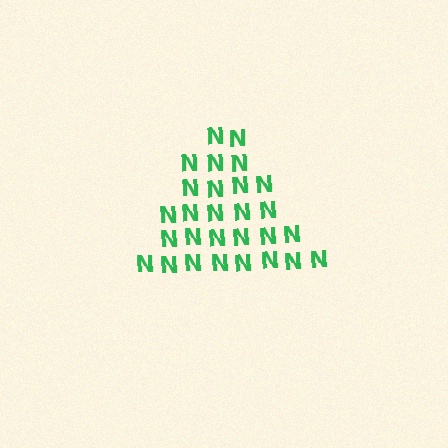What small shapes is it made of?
It is made of small letter N's.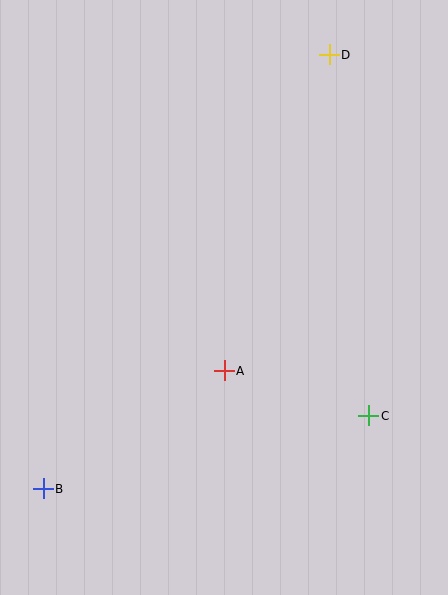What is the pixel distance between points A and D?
The distance between A and D is 333 pixels.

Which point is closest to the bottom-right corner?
Point C is closest to the bottom-right corner.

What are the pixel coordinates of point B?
Point B is at (43, 489).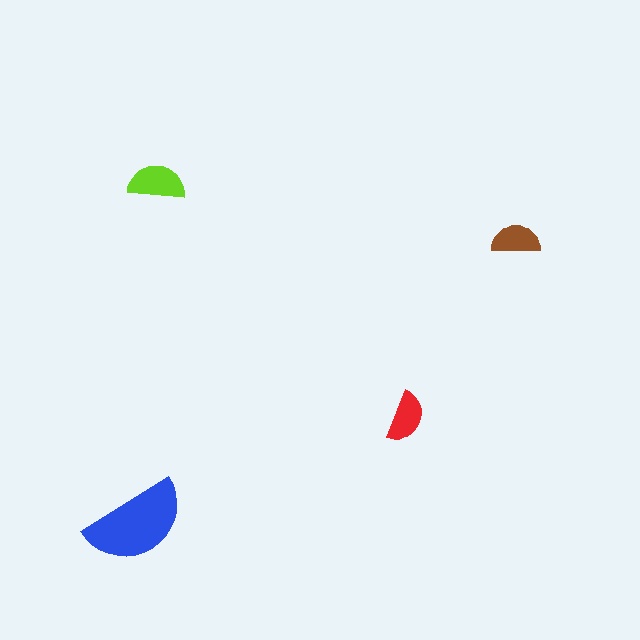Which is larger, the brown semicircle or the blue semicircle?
The blue one.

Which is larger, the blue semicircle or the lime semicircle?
The blue one.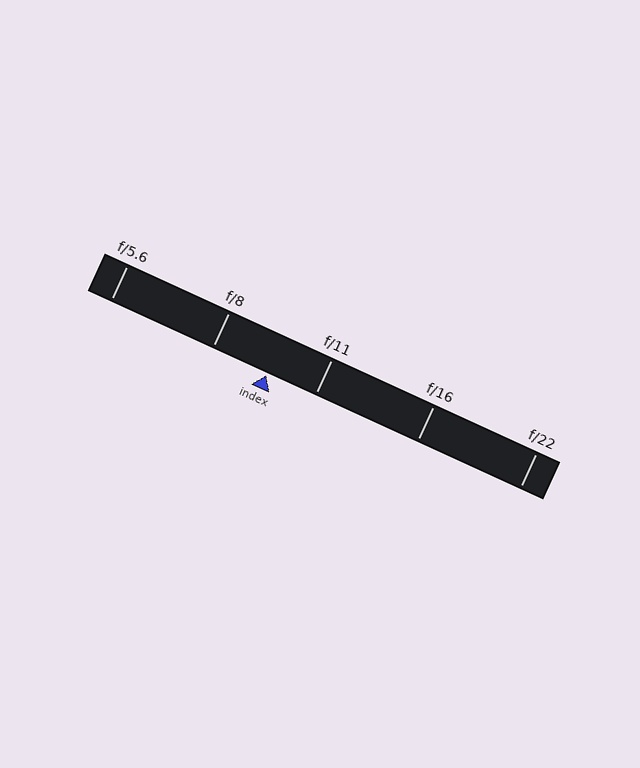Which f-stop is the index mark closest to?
The index mark is closest to f/11.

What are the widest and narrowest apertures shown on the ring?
The widest aperture shown is f/5.6 and the narrowest is f/22.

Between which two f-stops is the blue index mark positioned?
The index mark is between f/8 and f/11.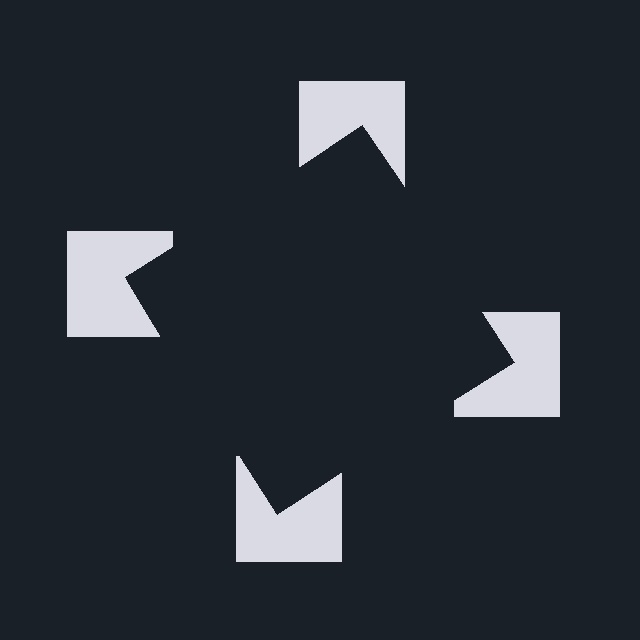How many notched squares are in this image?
There are 4 — one at each vertex of the illusory square.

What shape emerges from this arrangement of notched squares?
An illusory square — its edges are inferred from the aligned wedge cuts in the notched squares, not physically drawn.